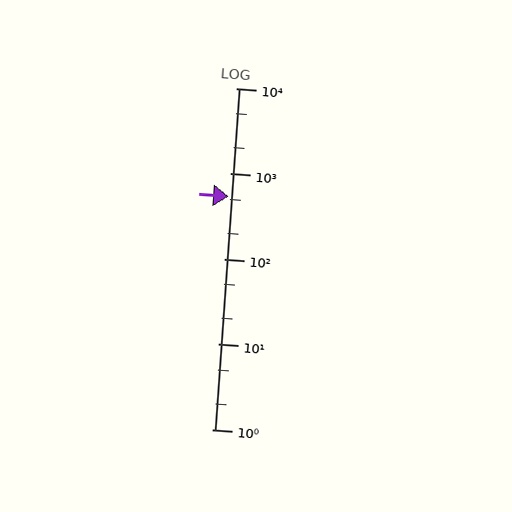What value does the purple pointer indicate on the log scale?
The pointer indicates approximately 540.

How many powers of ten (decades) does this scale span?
The scale spans 4 decades, from 1 to 10000.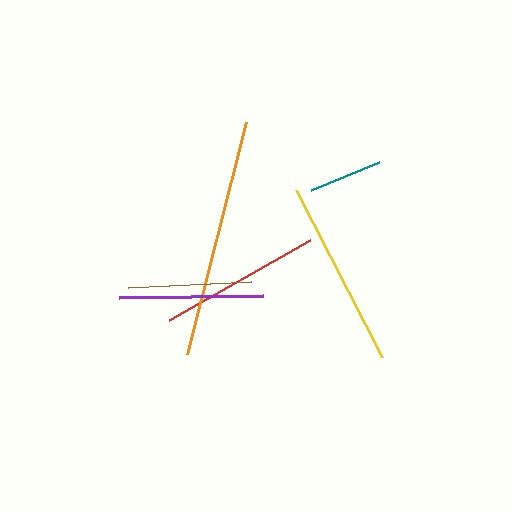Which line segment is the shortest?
The teal line is the shortest at approximately 74 pixels.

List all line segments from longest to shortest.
From longest to shortest: orange, yellow, red, purple, brown, teal.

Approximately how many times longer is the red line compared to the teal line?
The red line is approximately 2.2 times the length of the teal line.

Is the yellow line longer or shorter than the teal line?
The yellow line is longer than the teal line.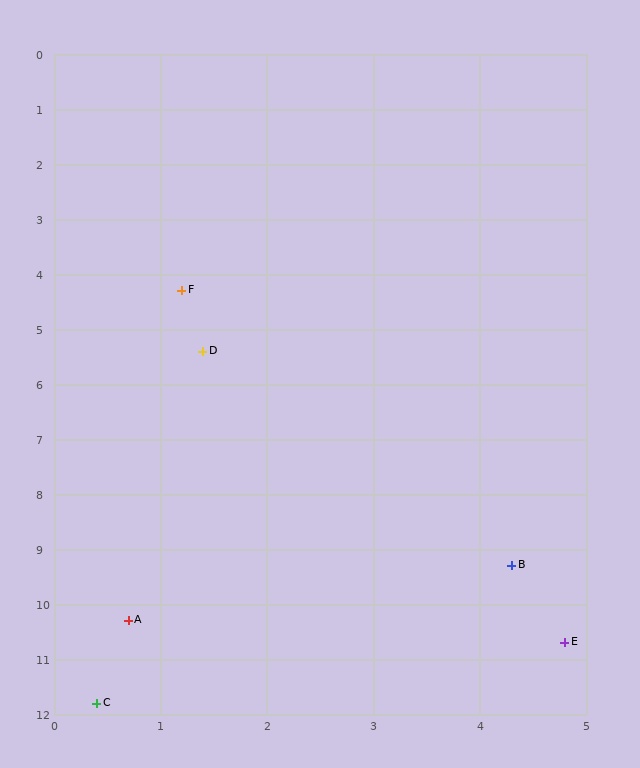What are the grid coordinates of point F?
Point F is at approximately (1.2, 4.3).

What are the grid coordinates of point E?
Point E is at approximately (4.8, 10.7).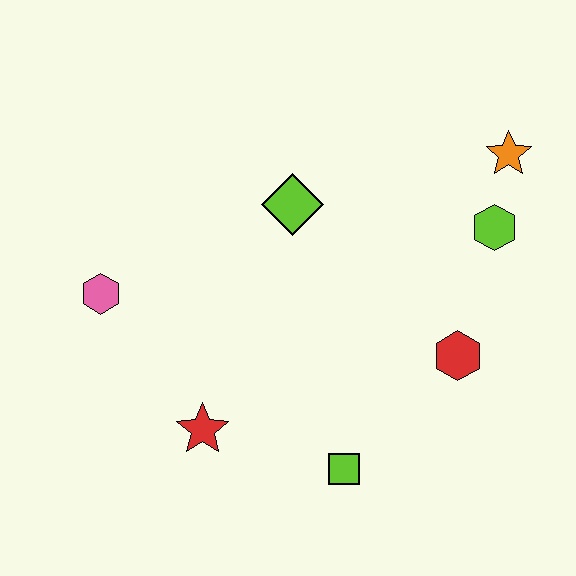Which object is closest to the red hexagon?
The lime hexagon is closest to the red hexagon.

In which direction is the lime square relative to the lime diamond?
The lime square is below the lime diamond.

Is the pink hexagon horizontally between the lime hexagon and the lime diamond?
No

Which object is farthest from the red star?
The orange star is farthest from the red star.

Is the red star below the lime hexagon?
Yes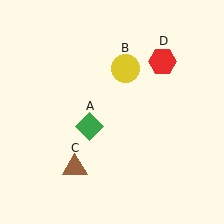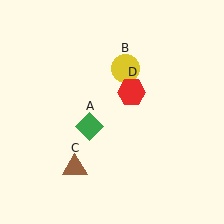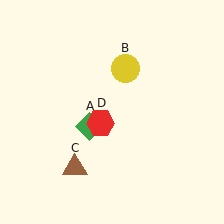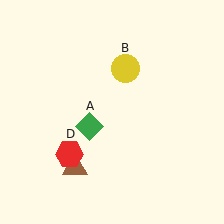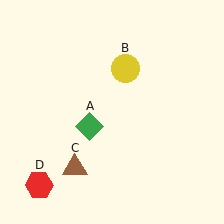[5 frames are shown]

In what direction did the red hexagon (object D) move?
The red hexagon (object D) moved down and to the left.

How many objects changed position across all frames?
1 object changed position: red hexagon (object D).